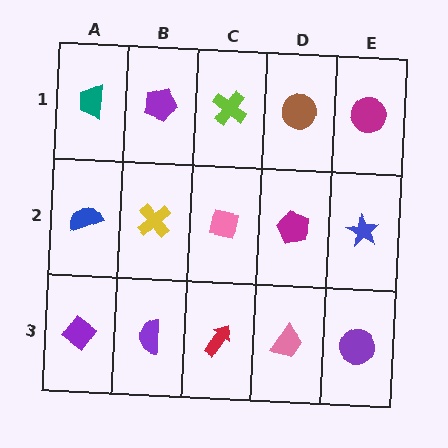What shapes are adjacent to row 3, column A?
A blue semicircle (row 2, column A), a purple semicircle (row 3, column B).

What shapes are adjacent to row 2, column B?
A purple pentagon (row 1, column B), a purple semicircle (row 3, column B), a blue semicircle (row 2, column A), a pink square (row 2, column C).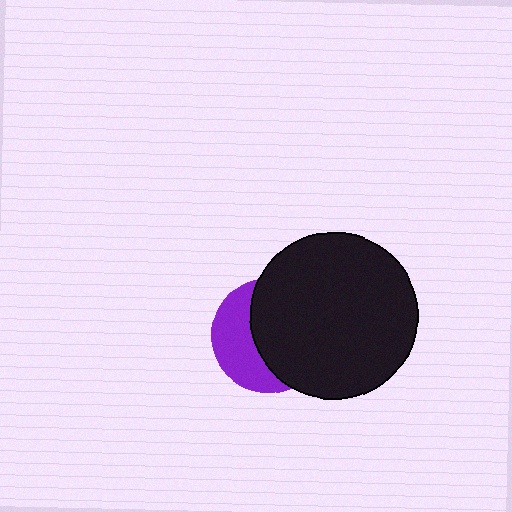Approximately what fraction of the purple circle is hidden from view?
Roughly 60% of the purple circle is hidden behind the black circle.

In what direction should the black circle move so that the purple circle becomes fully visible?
The black circle should move right. That is the shortest direction to clear the overlap and leave the purple circle fully visible.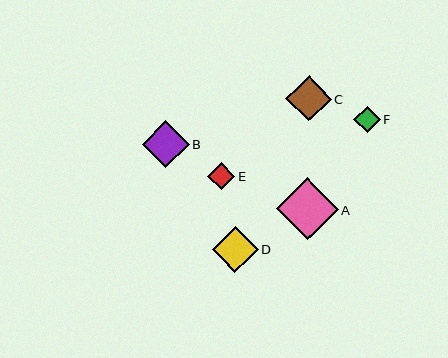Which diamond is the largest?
Diamond A is the largest with a size of approximately 62 pixels.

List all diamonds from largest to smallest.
From largest to smallest: A, B, D, C, E, F.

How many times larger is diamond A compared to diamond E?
Diamond A is approximately 2.3 times the size of diamond E.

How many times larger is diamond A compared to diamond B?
Diamond A is approximately 1.3 times the size of diamond B.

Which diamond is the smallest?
Diamond F is the smallest with a size of approximately 26 pixels.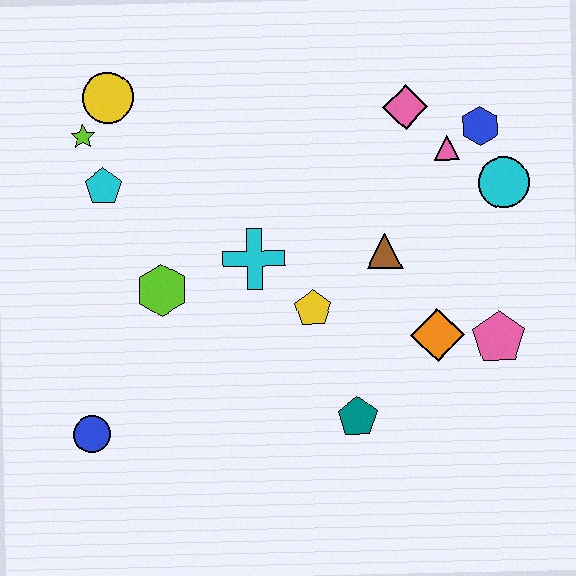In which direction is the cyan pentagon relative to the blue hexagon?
The cyan pentagon is to the left of the blue hexagon.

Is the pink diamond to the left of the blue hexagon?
Yes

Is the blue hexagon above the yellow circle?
No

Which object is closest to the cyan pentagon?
The lime star is closest to the cyan pentagon.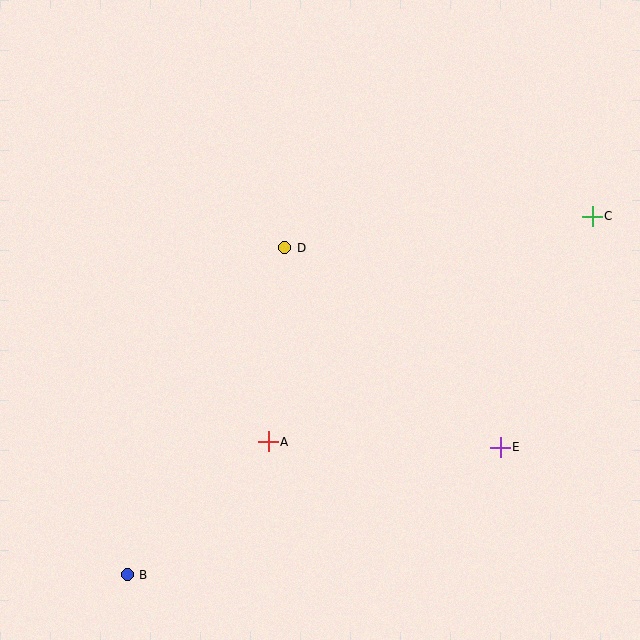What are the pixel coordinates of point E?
Point E is at (500, 447).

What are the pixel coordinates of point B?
Point B is at (127, 575).